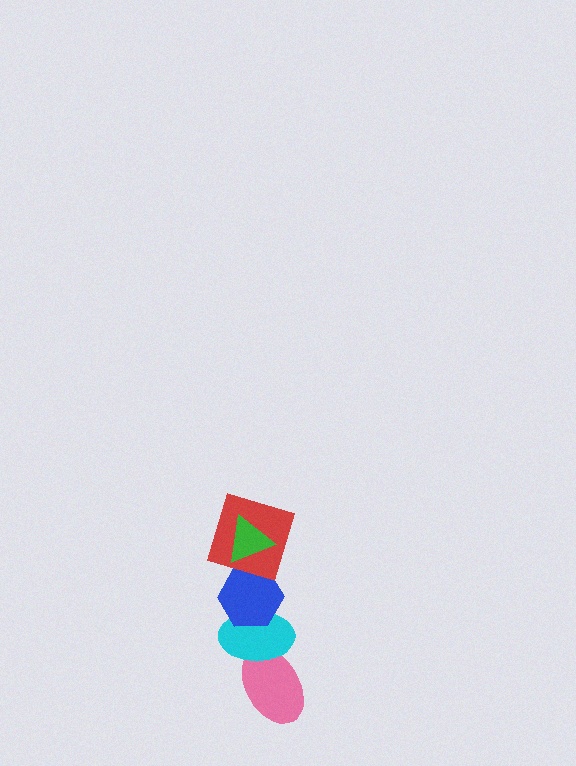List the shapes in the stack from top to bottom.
From top to bottom: the green triangle, the red square, the blue hexagon, the cyan ellipse, the pink ellipse.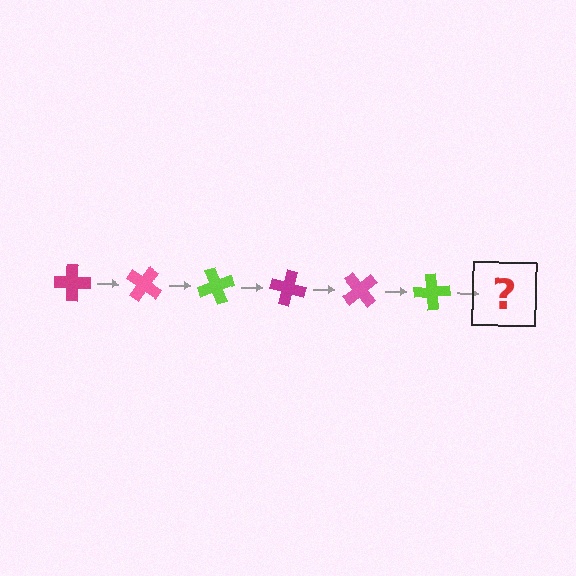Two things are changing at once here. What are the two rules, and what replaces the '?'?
The two rules are that it rotates 35 degrees each step and the color cycles through magenta, pink, and lime. The '?' should be a magenta cross, rotated 210 degrees from the start.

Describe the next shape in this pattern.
It should be a magenta cross, rotated 210 degrees from the start.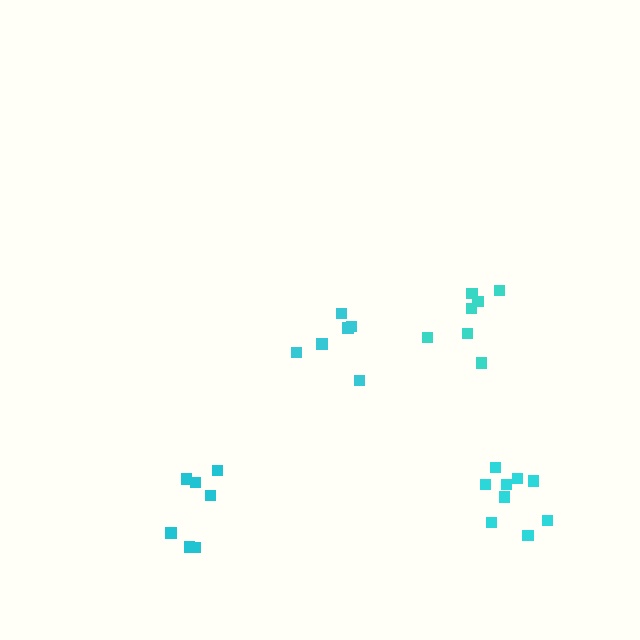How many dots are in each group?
Group 1: 6 dots, Group 2: 7 dots, Group 3: 7 dots, Group 4: 9 dots (29 total).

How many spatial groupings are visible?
There are 4 spatial groupings.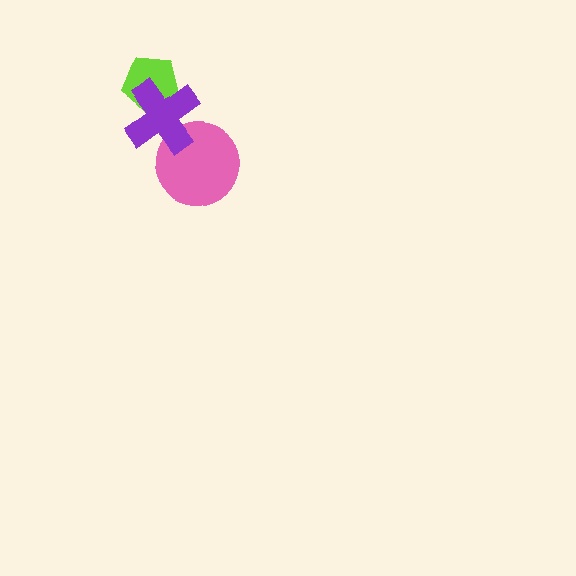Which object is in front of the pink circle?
The purple cross is in front of the pink circle.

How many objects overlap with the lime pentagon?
1 object overlaps with the lime pentagon.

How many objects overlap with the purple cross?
2 objects overlap with the purple cross.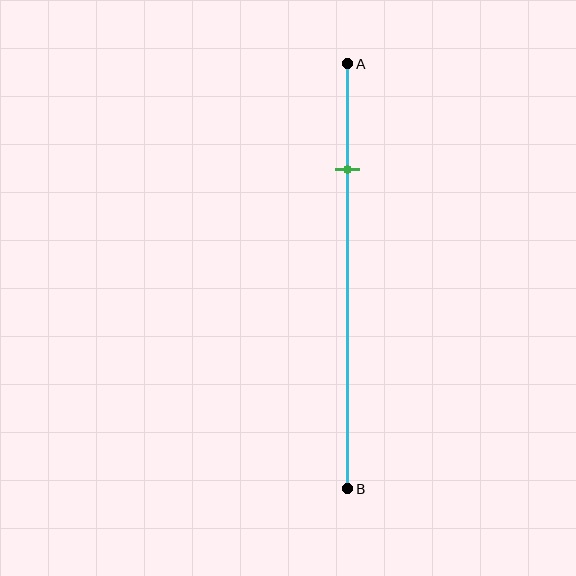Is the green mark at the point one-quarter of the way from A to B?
Yes, the mark is approximately at the one-quarter point.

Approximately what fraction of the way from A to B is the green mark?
The green mark is approximately 25% of the way from A to B.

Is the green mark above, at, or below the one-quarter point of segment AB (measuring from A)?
The green mark is approximately at the one-quarter point of segment AB.